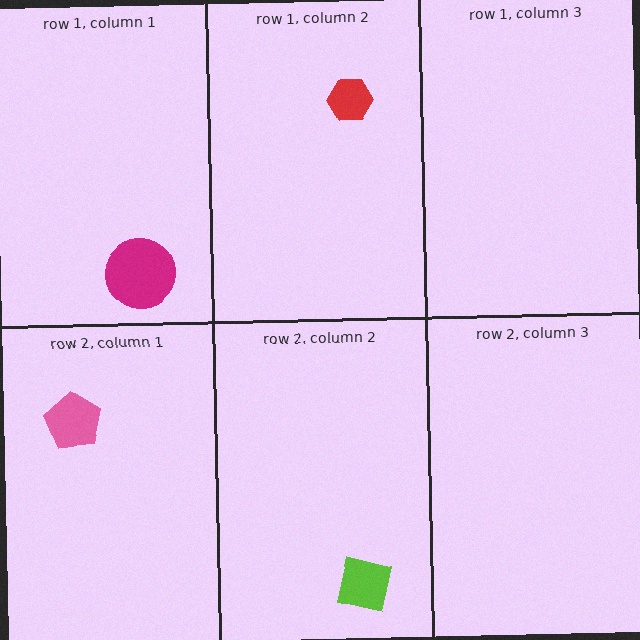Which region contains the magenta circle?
The row 1, column 1 region.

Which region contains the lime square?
The row 2, column 2 region.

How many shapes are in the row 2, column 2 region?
1.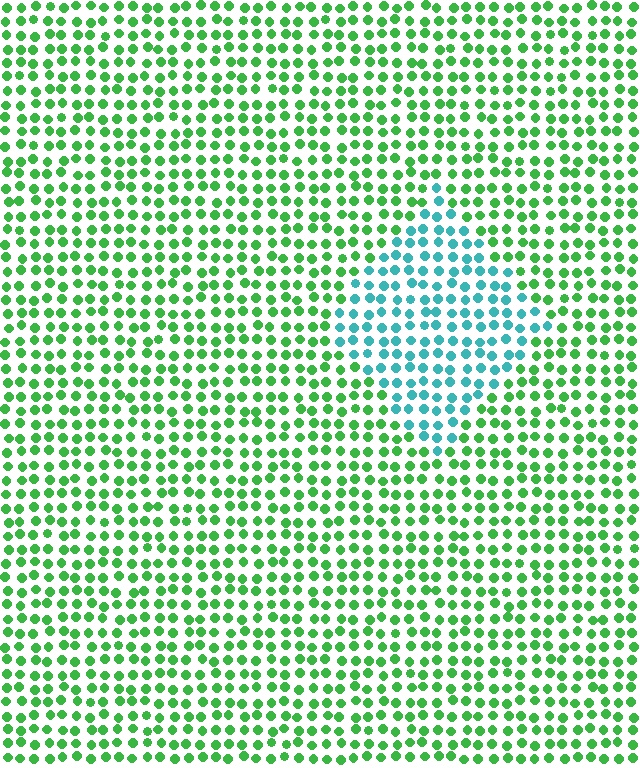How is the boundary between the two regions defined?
The boundary is defined purely by a slight shift in hue (about 55 degrees). Spacing, size, and orientation are identical on both sides.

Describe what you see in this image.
The image is filled with small green elements in a uniform arrangement. A diamond-shaped region is visible where the elements are tinted to a slightly different hue, forming a subtle color boundary.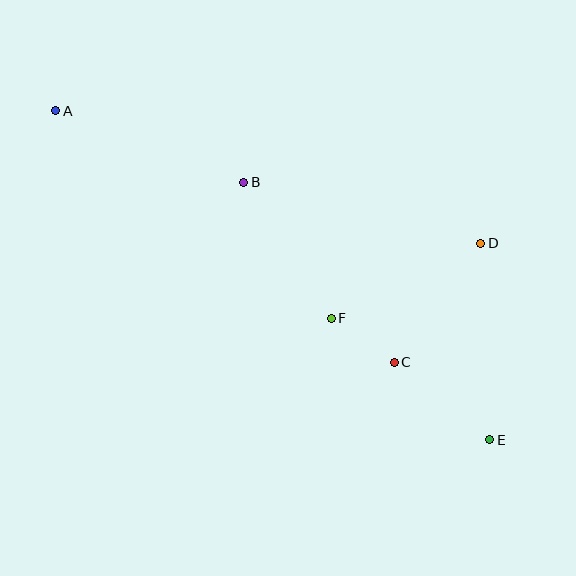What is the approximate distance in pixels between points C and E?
The distance between C and E is approximately 123 pixels.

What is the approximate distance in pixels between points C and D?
The distance between C and D is approximately 147 pixels.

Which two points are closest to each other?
Points C and F are closest to each other.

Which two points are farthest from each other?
Points A and E are farthest from each other.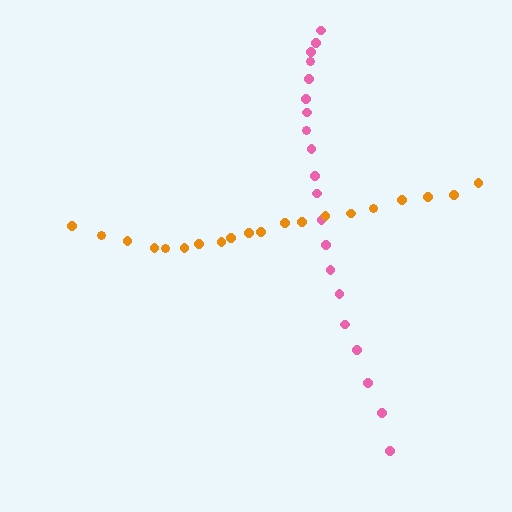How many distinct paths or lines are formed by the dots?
There are 2 distinct paths.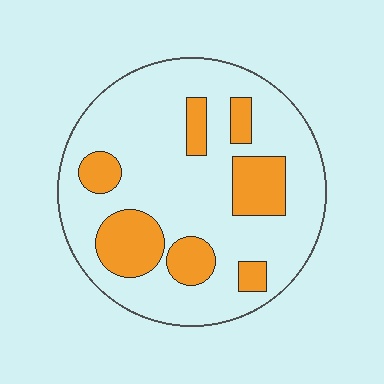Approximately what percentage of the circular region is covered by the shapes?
Approximately 25%.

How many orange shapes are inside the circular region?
7.